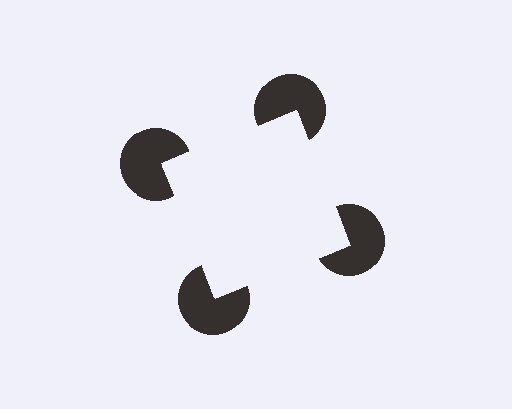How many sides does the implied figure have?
4 sides.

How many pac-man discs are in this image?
There are 4 — one at each vertex of the illusory square.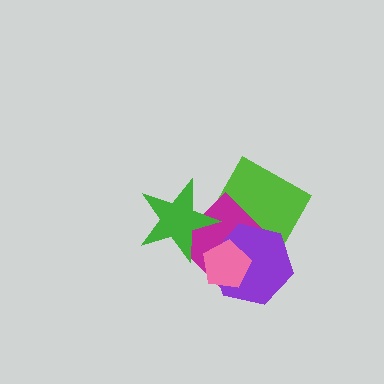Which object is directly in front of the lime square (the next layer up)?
The magenta diamond is directly in front of the lime square.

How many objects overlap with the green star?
1 object overlaps with the green star.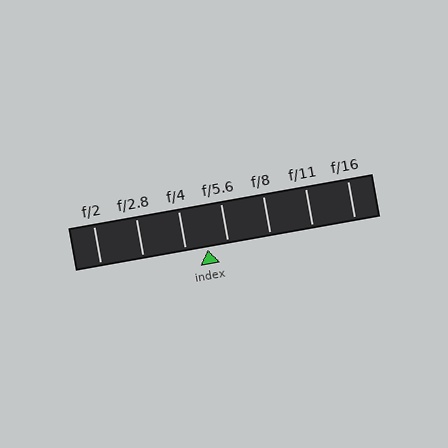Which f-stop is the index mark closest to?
The index mark is closest to f/5.6.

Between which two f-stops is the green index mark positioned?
The index mark is between f/4 and f/5.6.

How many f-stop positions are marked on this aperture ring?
There are 7 f-stop positions marked.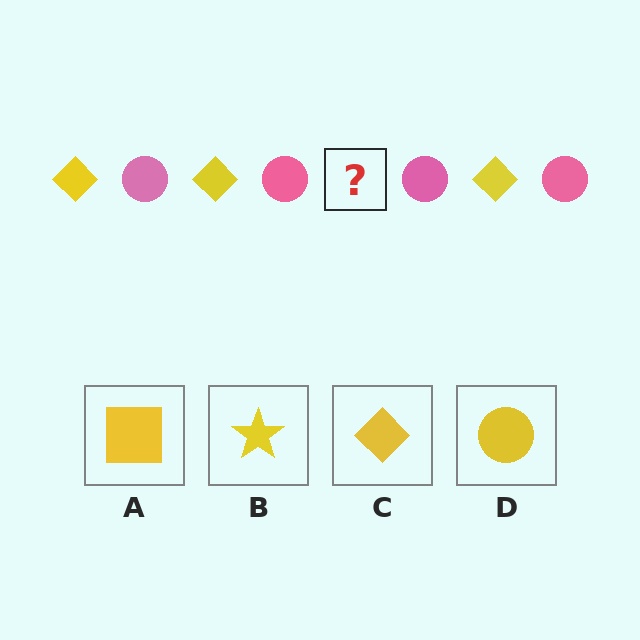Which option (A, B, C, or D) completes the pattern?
C.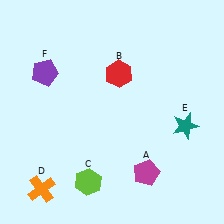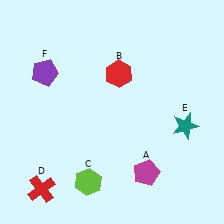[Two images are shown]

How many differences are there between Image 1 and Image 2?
There is 1 difference between the two images.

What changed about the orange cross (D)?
In Image 1, D is orange. In Image 2, it changed to red.